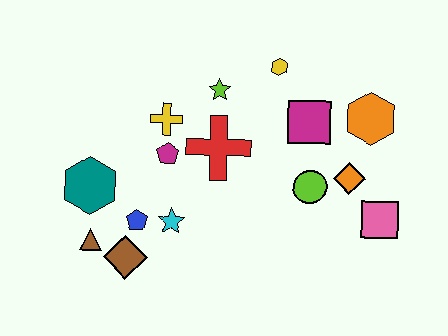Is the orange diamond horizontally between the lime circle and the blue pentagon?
No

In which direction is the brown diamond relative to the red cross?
The brown diamond is below the red cross.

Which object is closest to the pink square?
The orange diamond is closest to the pink square.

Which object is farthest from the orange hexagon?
The brown triangle is farthest from the orange hexagon.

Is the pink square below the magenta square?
Yes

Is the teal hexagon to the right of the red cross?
No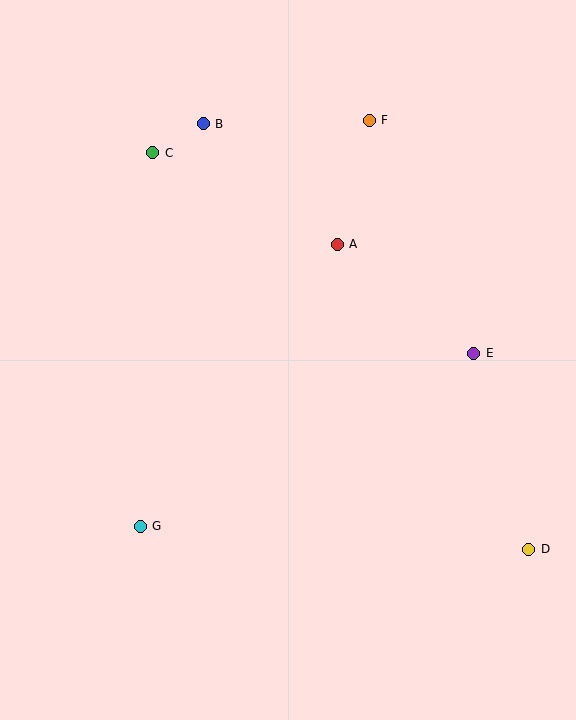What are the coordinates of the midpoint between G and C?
The midpoint between G and C is at (146, 340).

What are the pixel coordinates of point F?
Point F is at (369, 120).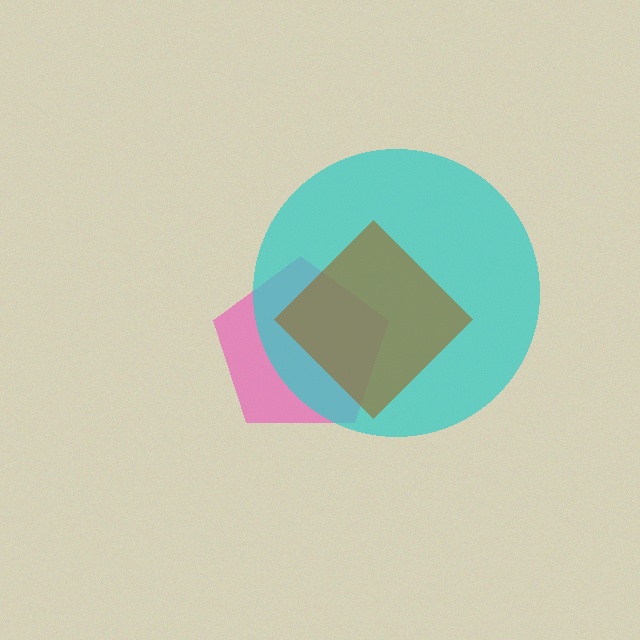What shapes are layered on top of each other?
The layered shapes are: a pink pentagon, a cyan circle, a brown diamond.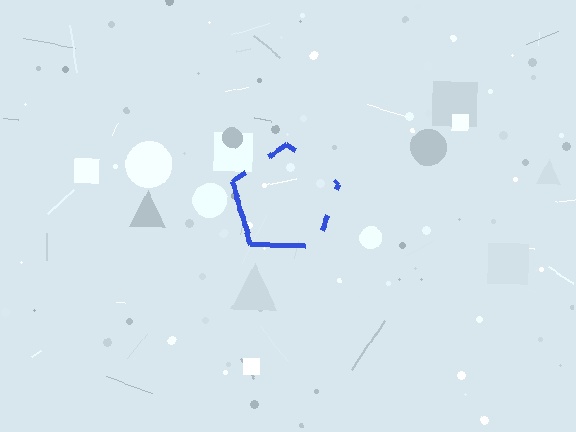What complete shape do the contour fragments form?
The contour fragments form a pentagon.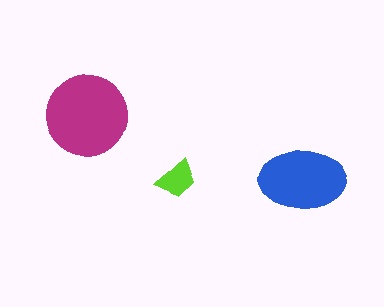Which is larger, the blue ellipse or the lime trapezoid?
The blue ellipse.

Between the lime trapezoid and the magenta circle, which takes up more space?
The magenta circle.